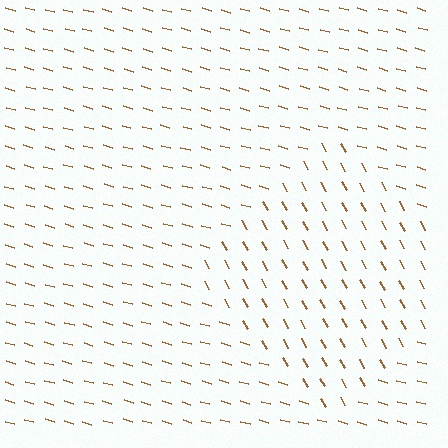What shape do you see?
I see a diamond.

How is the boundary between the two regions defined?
The boundary is defined purely by a change in line orientation (approximately 45 degrees difference). All lines are the same color and thickness.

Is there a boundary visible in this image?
Yes, there is a texture boundary formed by a change in line orientation.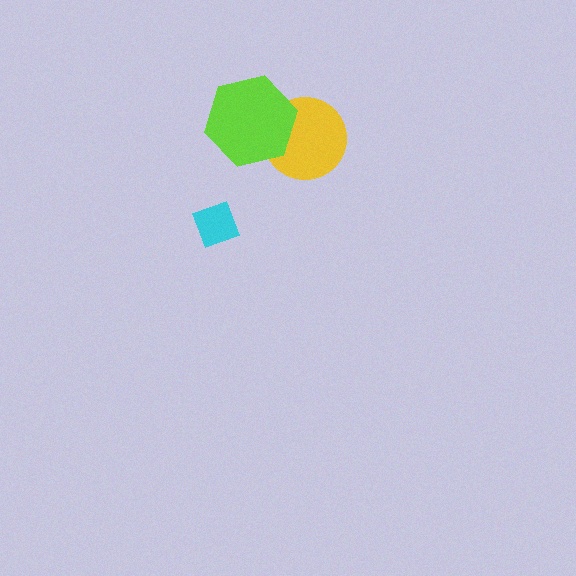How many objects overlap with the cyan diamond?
0 objects overlap with the cyan diamond.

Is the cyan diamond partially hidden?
No, no other shape covers it.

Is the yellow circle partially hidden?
Yes, it is partially covered by another shape.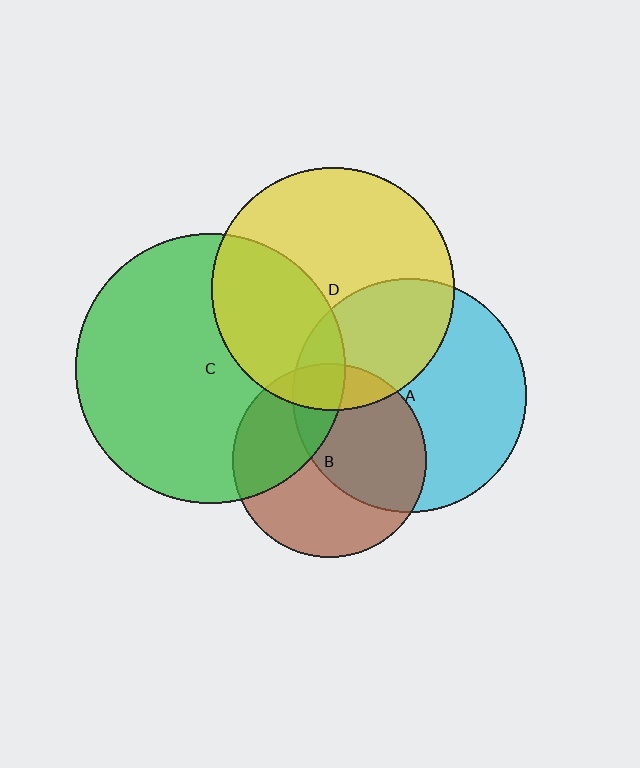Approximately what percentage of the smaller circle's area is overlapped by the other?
Approximately 35%.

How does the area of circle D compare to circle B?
Approximately 1.6 times.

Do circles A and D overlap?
Yes.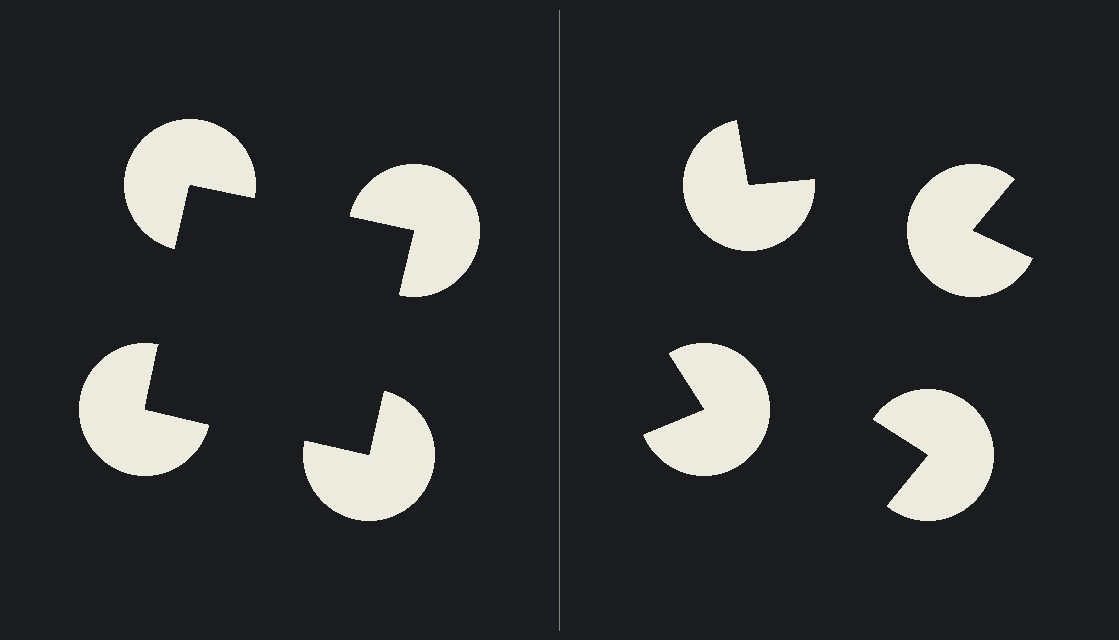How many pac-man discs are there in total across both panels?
8 — 4 on each side.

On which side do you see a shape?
An illusory square appears on the left side. On the right side the wedge cuts are rotated, so no coherent shape forms.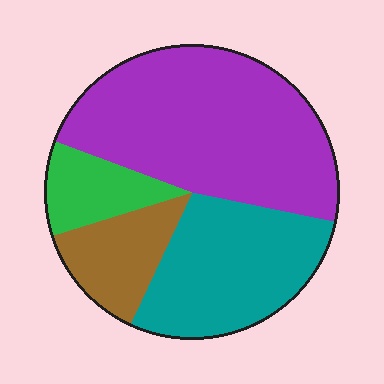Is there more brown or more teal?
Teal.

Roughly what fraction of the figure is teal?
Teal covers 29% of the figure.